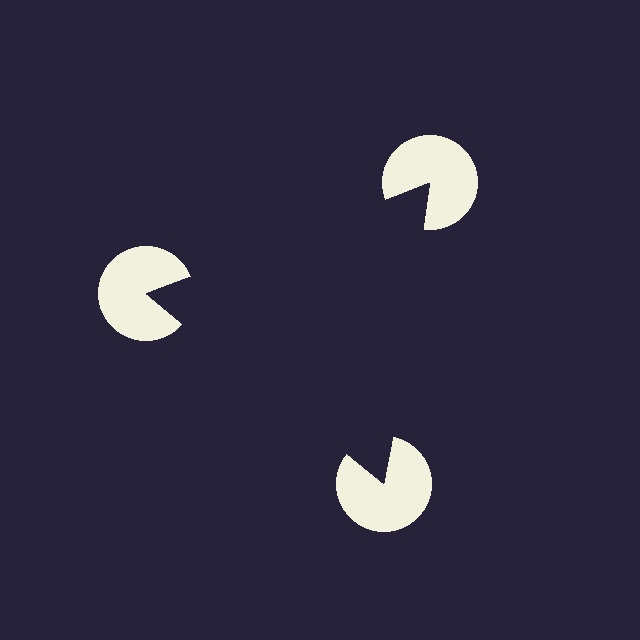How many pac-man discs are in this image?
There are 3 — one at each vertex of the illusory triangle.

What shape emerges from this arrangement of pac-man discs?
An illusory triangle — its edges are inferred from the aligned wedge cuts in the pac-man discs, not physically drawn.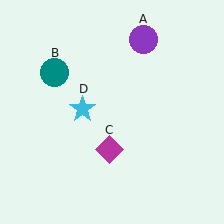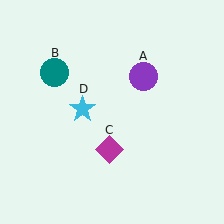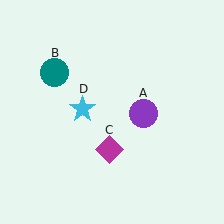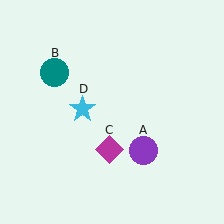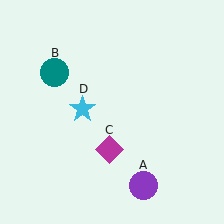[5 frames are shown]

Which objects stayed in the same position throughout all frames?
Teal circle (object B) and magenta diamond (object C) and cyan star (object D) remained stationary.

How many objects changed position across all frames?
1 object changed position: purple circle (object A).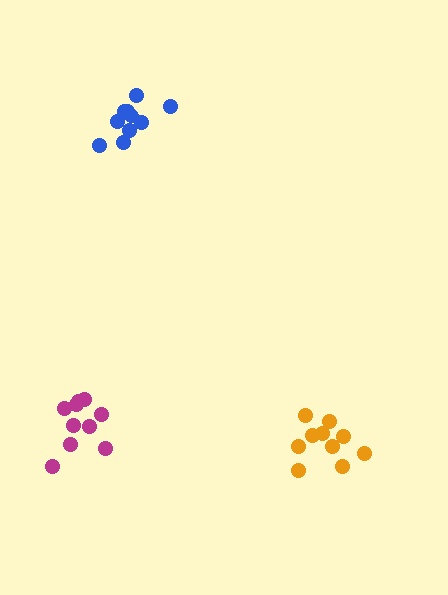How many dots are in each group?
Group 1: 10 dots, Group 2: 10 dots, Group 3: 10 dots (30 total).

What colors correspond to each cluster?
The clusters are colored: blue, magenta, orange.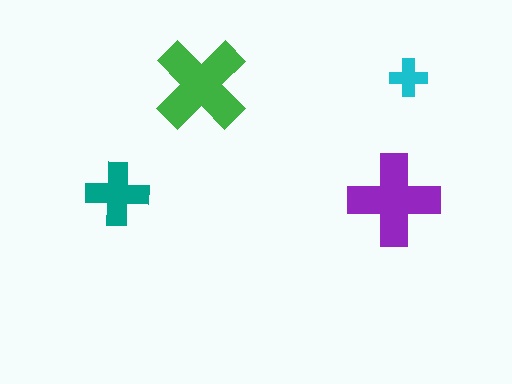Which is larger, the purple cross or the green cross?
The green one.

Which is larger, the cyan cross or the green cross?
The green one.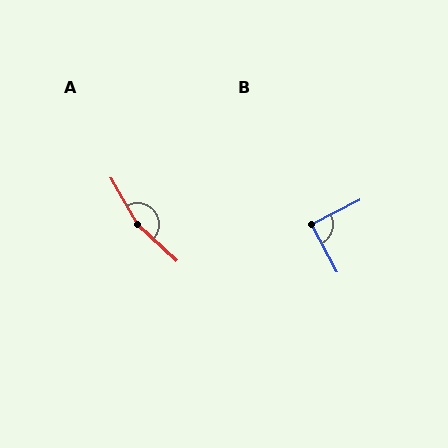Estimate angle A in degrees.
Approximately 162 degrees.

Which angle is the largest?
A, at approximately 162 degrees.